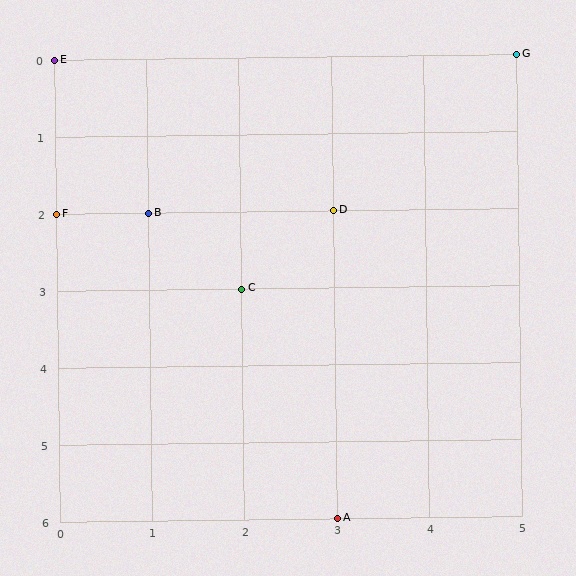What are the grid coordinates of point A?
Point A is at grid coordinates (3, 6).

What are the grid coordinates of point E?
Point E is at grid coordinates (0, 0).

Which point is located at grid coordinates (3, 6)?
Point A is at (3, 6).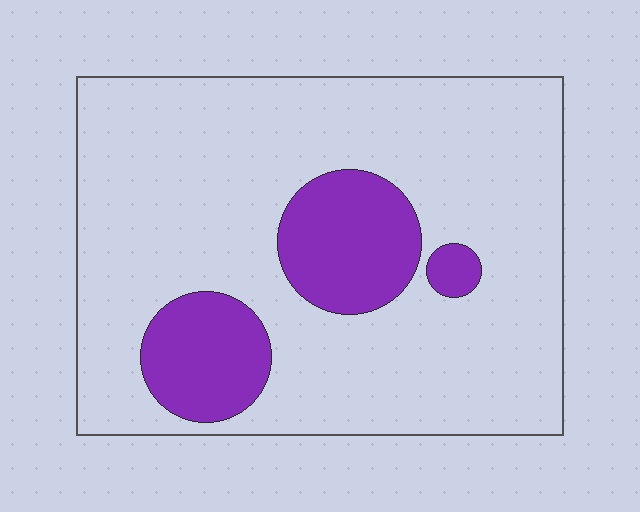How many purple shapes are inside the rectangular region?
3.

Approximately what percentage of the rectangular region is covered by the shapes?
Approximately 20%.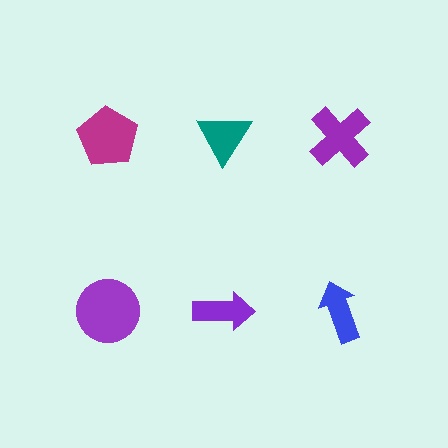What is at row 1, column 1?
A magenta pentagon.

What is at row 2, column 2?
A purple arrow.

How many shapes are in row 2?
3 shapes.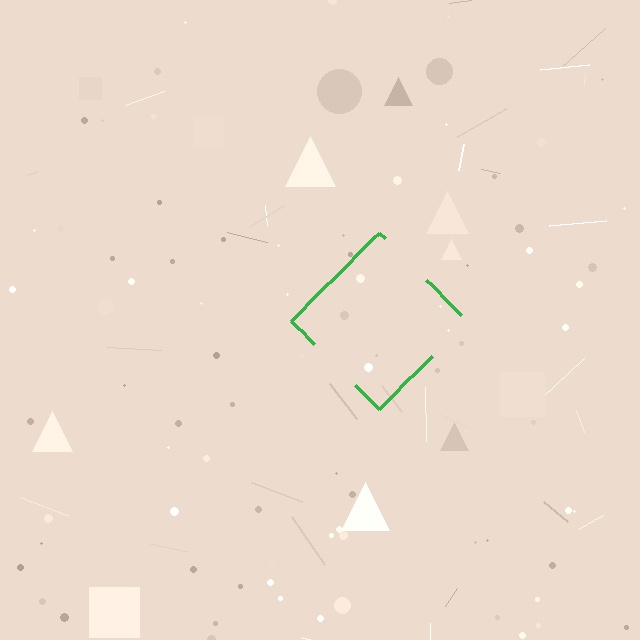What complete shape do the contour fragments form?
The contour fragments form a diamond.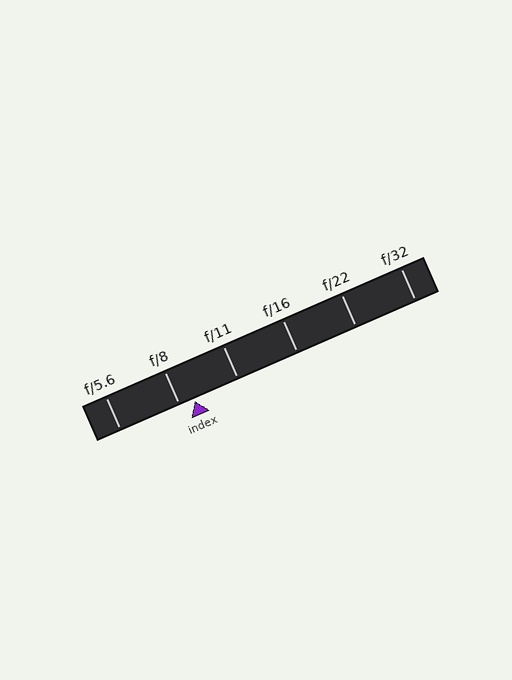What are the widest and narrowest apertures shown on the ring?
The widest aperture shown is f/5.6 and the narrowest is f/32.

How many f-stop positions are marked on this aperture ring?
There are 6 f-stop positions marked.